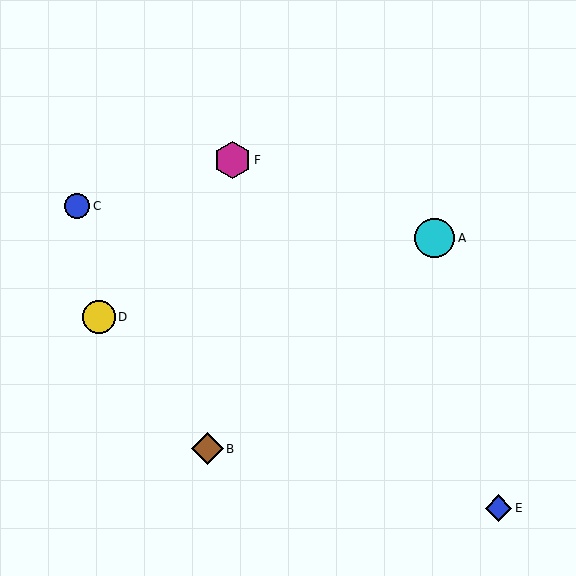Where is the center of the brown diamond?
The center of the brown diamond is at (207, 449).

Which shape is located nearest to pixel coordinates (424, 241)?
The cyan circle (labeled A) at (435, 238) is nearest to that location.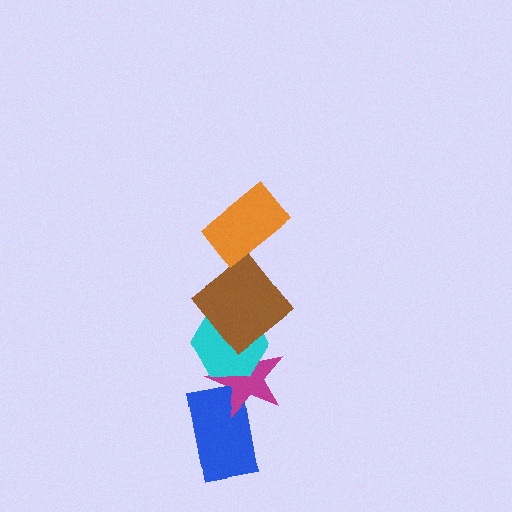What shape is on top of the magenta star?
The cyan hexagon is on top of the magenta star.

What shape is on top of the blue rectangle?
The magenta star is on top of the blue rectangle.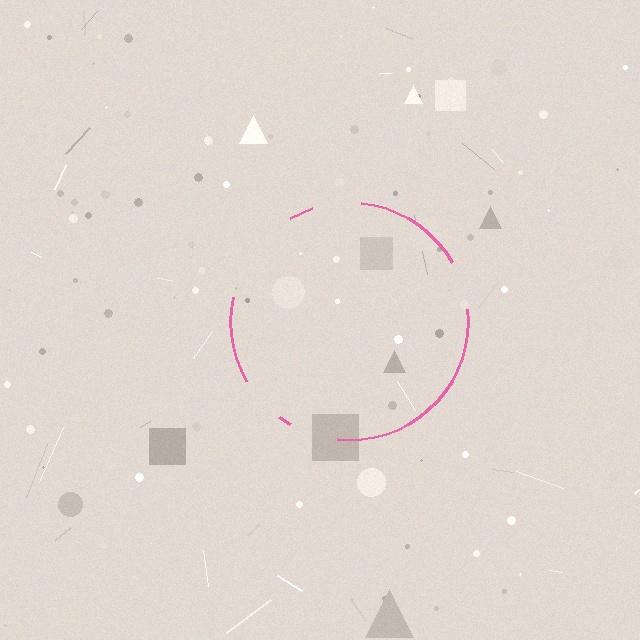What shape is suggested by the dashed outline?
The dashed outline suggests a circle.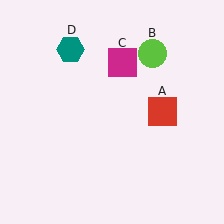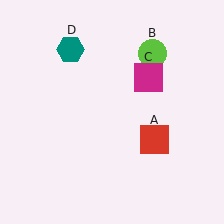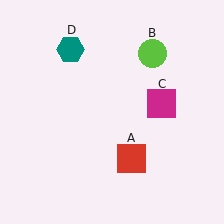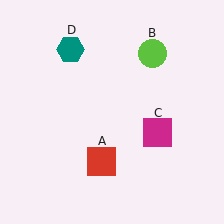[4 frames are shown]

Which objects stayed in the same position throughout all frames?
Lime circle (object B) and teal hexagon (object D) remained stationary.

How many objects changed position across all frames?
2 objects changed position: red square (object A), magenta square (object C).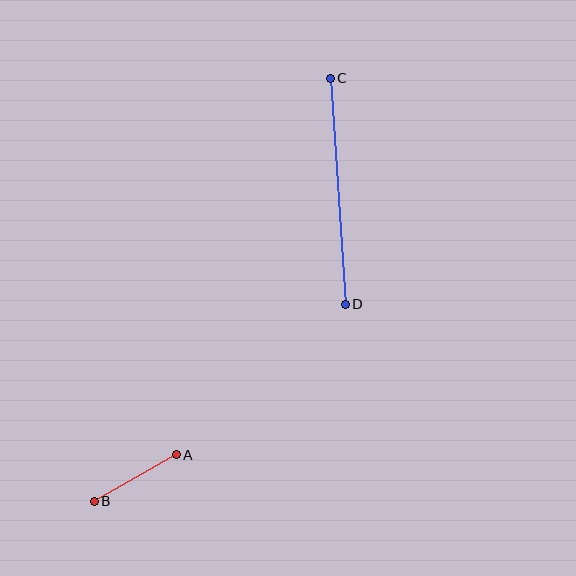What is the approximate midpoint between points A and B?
The midpoint is at approximately (135, 478) pixels.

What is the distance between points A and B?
The distance is approximately 94 pixels.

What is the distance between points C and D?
The distance is approximately 226 pixels.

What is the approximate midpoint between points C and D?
The midpoint is at approximately (338, 191) pixels.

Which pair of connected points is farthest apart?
Points C and D are farthest apart.